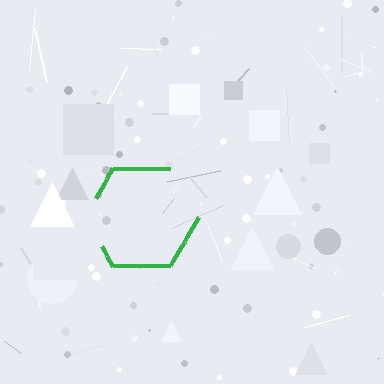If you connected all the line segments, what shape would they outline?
They would outline a hexagon.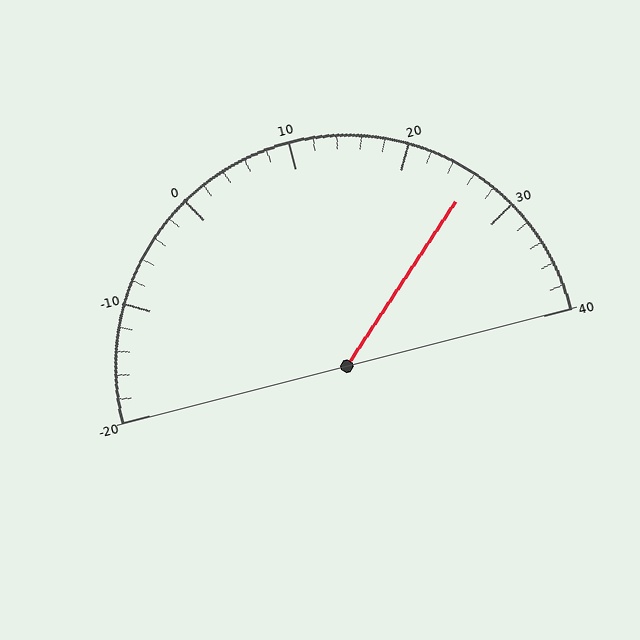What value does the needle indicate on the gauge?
The needle indicates approximately 26.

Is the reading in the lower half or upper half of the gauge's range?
The reading is in the upper half of the range (-20 to 40).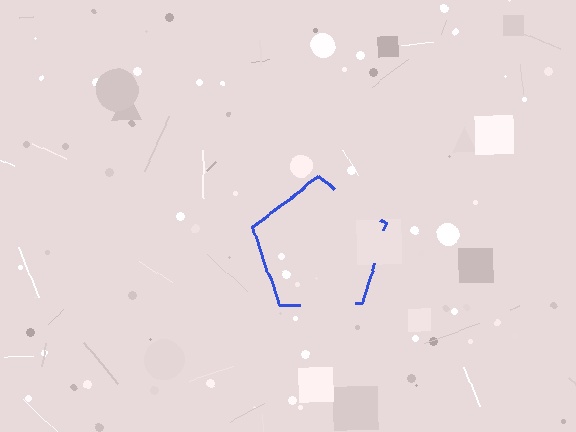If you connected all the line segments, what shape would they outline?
They would outline a pentagon.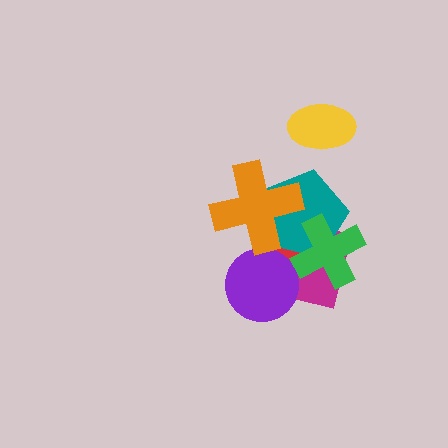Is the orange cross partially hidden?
No, no other shape covers it.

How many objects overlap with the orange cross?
3 objects overlap with the orange cross.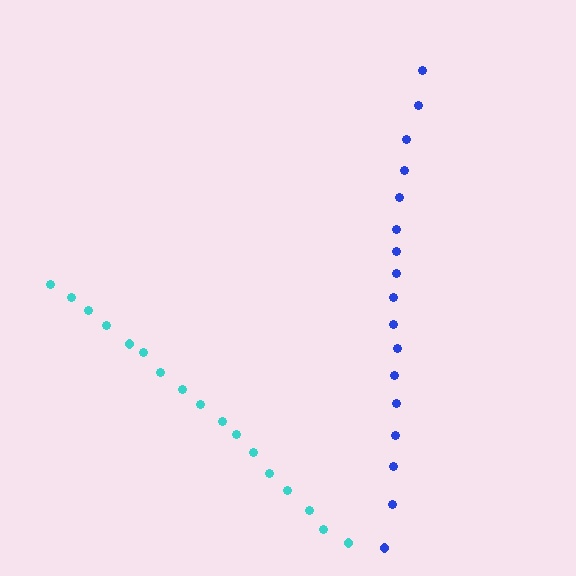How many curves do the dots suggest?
There are 2 distinct paths.